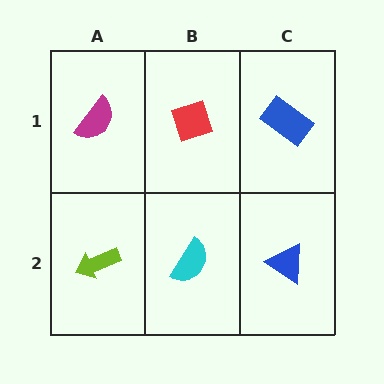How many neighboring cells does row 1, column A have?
2.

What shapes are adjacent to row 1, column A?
A lime arrow (row 2, column A), a red diamond (row 1, column B).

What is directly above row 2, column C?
A blue rectangle.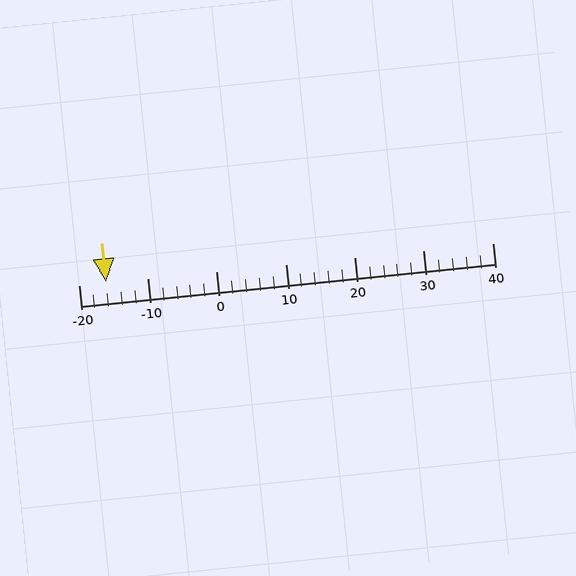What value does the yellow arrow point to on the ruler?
The yellow arrow points to approximately -16.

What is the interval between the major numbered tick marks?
The major tick marks are spaced 10 units apart.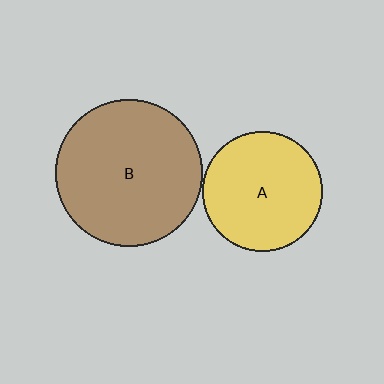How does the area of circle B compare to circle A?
Approximately 1.5 times.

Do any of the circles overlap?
No, none of the circles overlap.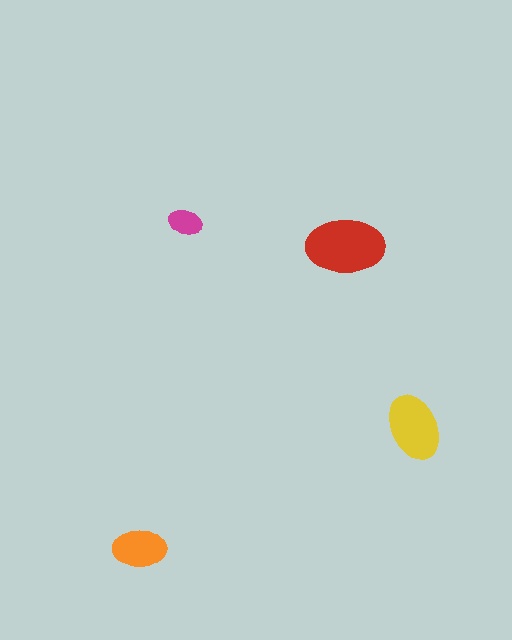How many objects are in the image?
There are 4 objects in the image.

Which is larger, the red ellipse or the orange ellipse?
The red one.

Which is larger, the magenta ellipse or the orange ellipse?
The orange one.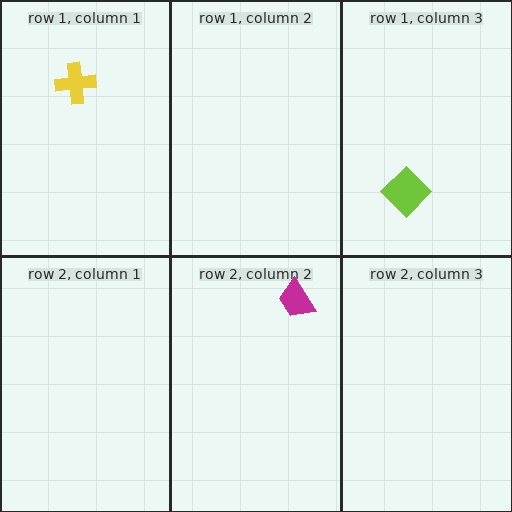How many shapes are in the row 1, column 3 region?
1.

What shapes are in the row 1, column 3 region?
The lime diamond.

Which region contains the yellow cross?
The row 1, column 1 region.